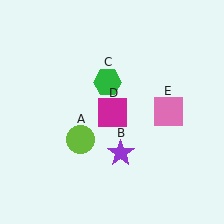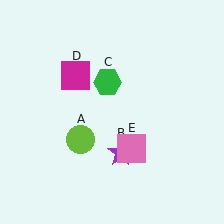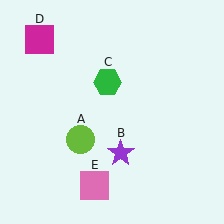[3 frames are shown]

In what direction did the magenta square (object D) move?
The magenta square (object D) moved up and to the left.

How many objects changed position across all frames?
2 objects changed position: magenta square (object D), pink square (object E).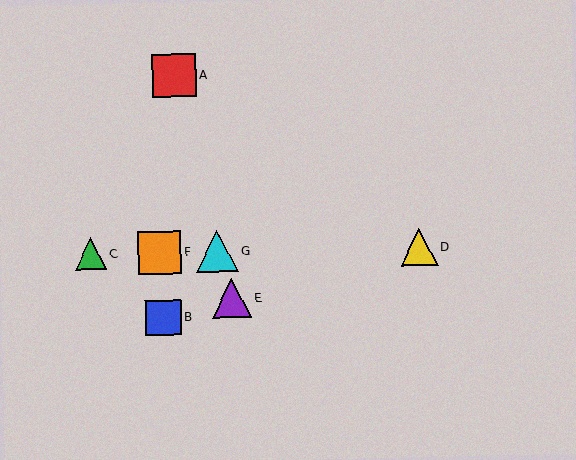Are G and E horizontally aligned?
No, G is at y≈251 and E is at y≈298.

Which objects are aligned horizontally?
Objects C, D, F, G are aligned horizontally.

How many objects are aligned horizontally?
4 objects (C, D, F, G) are aligned horizontally.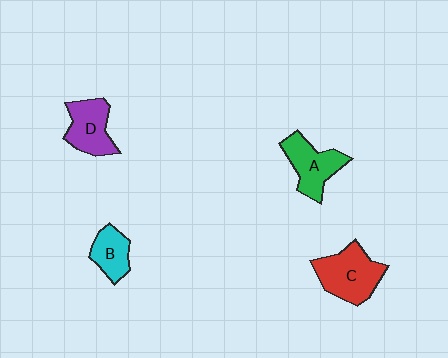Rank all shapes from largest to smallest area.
From largest to smallest: C (red), A (green), D (purple), B (cyan).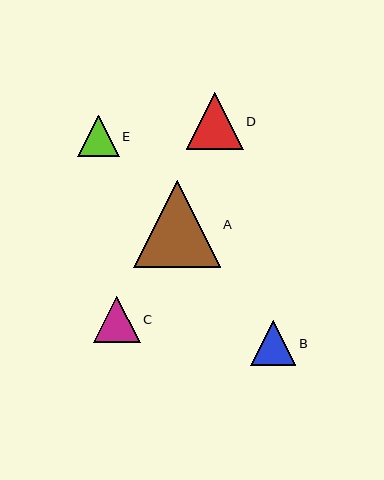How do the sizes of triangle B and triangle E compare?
Triangle B and triangle E are approximately the same size.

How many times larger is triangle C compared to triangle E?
Triangle C is approximately 1.1 times the size of triangle E.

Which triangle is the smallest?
Triangle E is the smallest with a size of approximately 41 pixels.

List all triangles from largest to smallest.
From largest to smallest: A, D, C, B, E.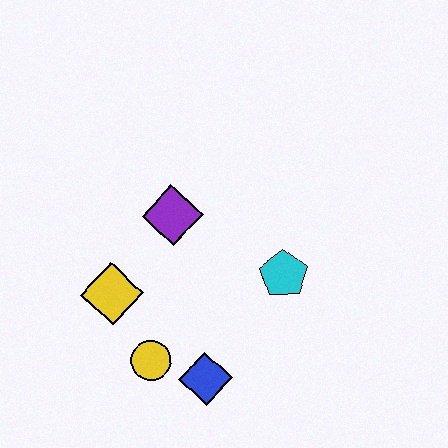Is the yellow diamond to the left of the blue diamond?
Yes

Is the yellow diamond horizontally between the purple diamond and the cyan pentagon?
No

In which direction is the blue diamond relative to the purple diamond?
The blue diamond is below the purple diamond.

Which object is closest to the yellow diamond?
The yellow circle is closest to the yellow diamond.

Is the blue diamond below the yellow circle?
Yes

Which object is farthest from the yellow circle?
The cyan pentagon is farthest from the yellow circle.